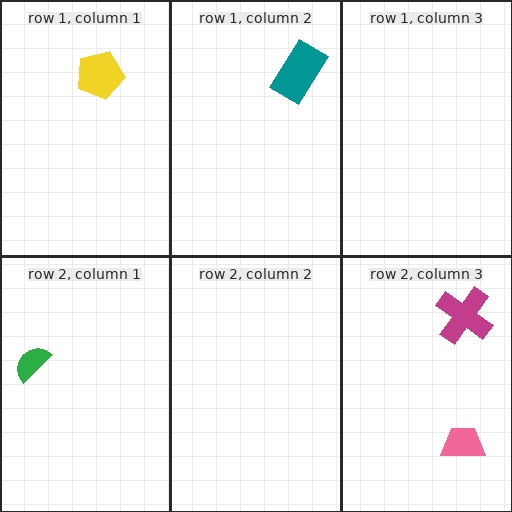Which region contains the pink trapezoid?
The row 2, column 3 region.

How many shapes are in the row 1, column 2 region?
1.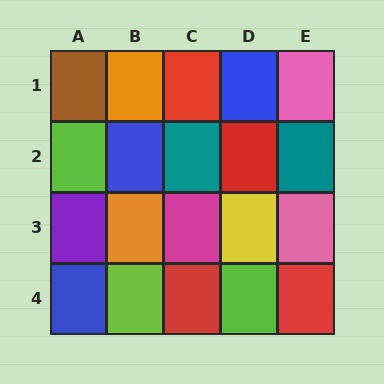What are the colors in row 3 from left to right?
Purple, orange, magenta, yellow, pink.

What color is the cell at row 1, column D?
Blue.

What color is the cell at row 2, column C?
Teal.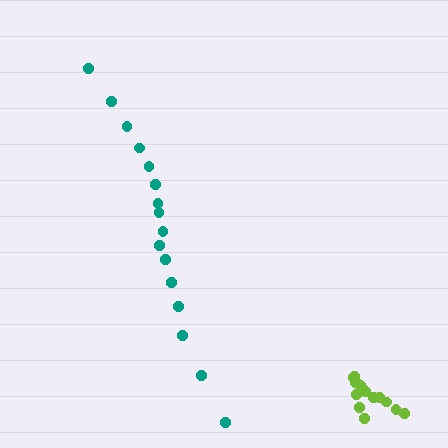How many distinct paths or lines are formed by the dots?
There are 2 distinct paths.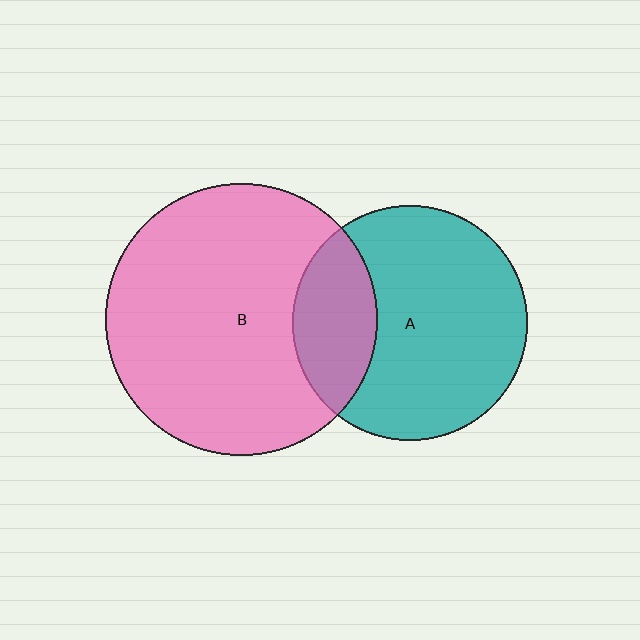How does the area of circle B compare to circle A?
Approximately 1.3 times.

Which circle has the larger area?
Circle B (pink).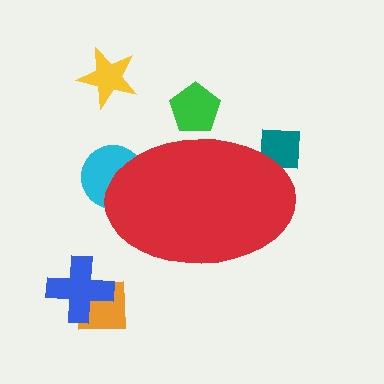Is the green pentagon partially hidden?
Yes, the green pentagon is partially hidden behind the red ellipse.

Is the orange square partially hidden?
No, the orange square is fully visible.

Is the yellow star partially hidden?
No, the yellow star is fully visible.